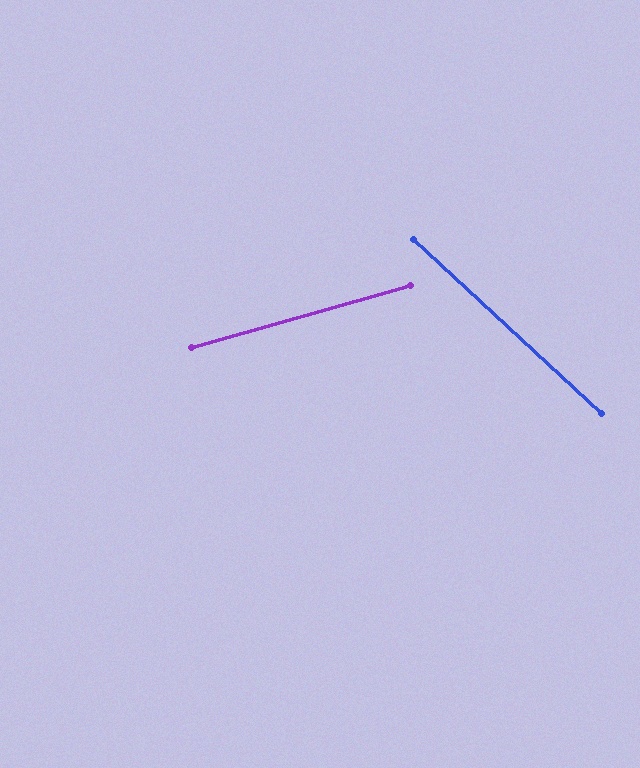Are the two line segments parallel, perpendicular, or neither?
Neither parallel nor perpendicular — they differ by about 59°.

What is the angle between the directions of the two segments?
Approximately 59 degrees.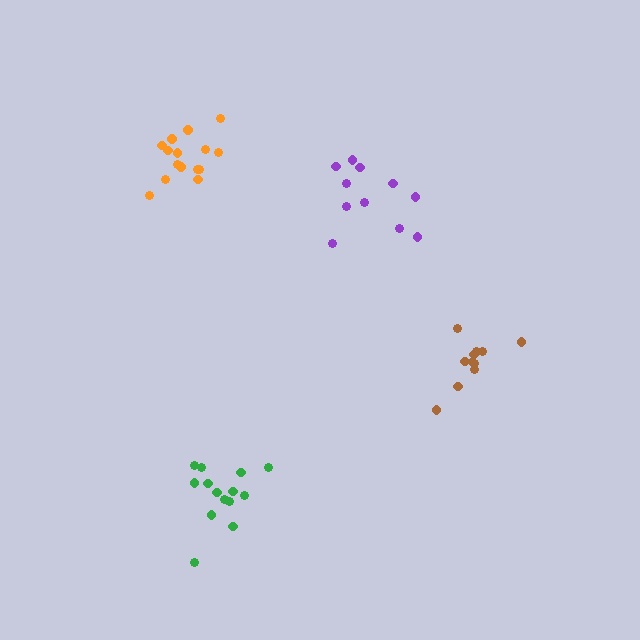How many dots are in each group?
Group 1: 11 dots, Group 2: 15 dots, Group 3: 11 dots, Group 4: 14 dots (51 total).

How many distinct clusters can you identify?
There are 4 distinct clusters.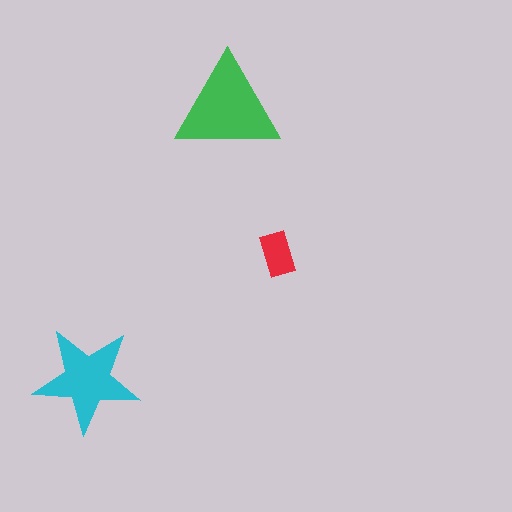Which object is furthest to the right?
The red rectangle is rightmost.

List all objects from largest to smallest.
The green triangle, the cyan star, the red rectangle.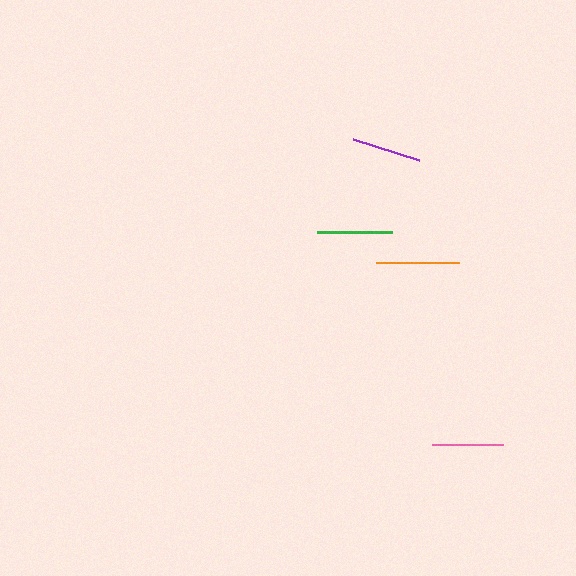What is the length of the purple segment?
The purple segment is approximately 69 pixels long.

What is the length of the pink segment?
The pink segment is approximately 71 pixels long.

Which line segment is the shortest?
The purple line is the shortest at approximately 69 pixels.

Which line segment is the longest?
The orange line is the longest at approximately 82 pixels.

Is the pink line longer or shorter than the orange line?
The orange line is longer than the pink line.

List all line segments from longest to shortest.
From longest to shortest: orange, green, pink, purple.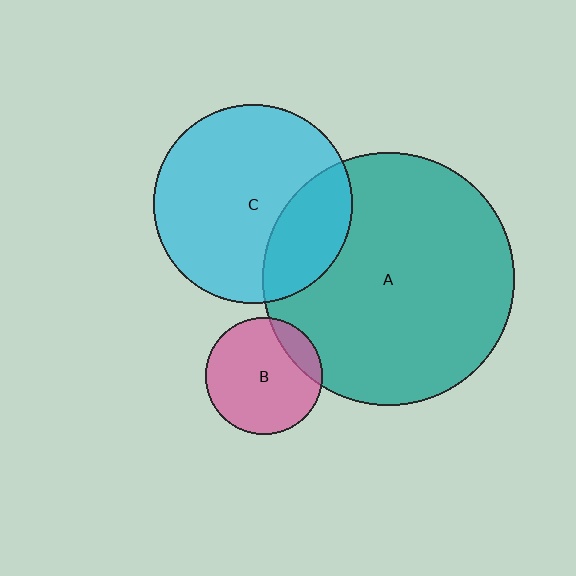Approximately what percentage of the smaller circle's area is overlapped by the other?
Approximately 25%.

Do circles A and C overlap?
Yes.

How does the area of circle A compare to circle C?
Approximately 1.6 times.